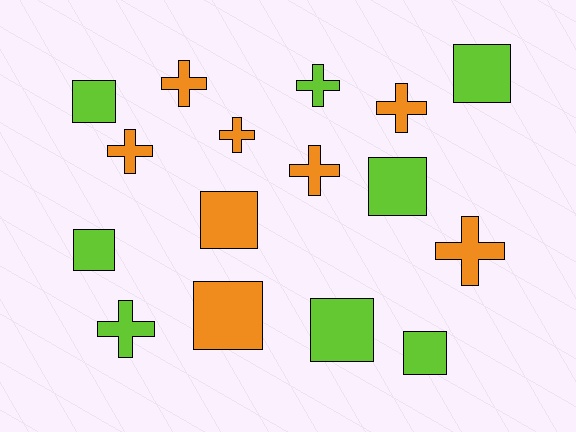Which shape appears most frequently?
Cross, with 8 objects.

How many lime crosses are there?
There are 2 lime crosses.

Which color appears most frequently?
Lime, with 8 objects.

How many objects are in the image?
There are 16 objects.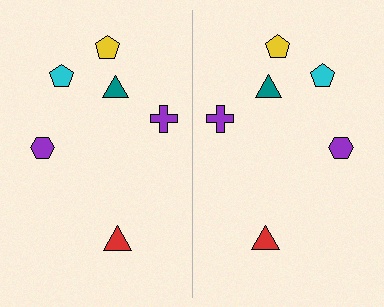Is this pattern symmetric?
Yes, this pattern has bilateral (reflection) symmetry.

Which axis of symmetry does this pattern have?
The pattern has a vertical axis of symmetry running through the center of the image.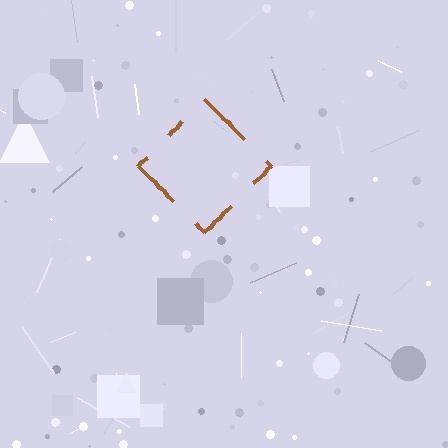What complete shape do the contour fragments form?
The contour fragments form a diamond.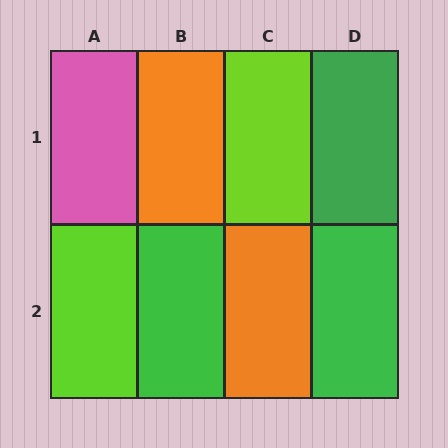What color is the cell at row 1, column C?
Lime.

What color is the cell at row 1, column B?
Orange.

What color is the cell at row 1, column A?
Pink.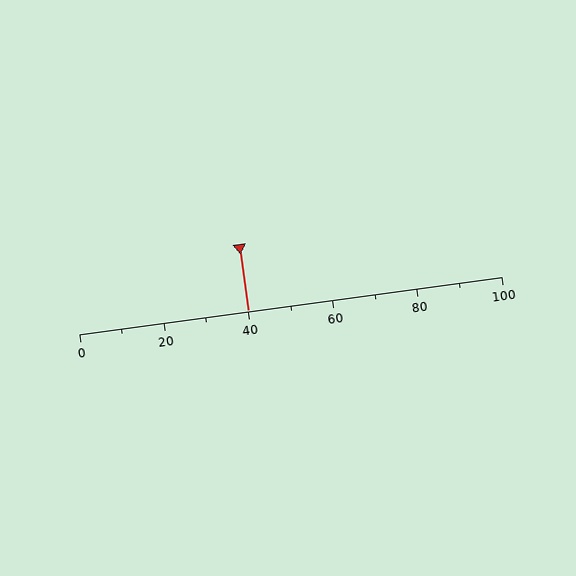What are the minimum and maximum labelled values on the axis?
The axis runs from 0 to 100.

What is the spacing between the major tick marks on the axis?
The major ticks are spaced 20 apart.